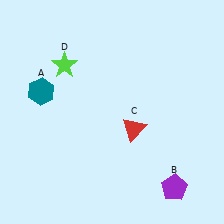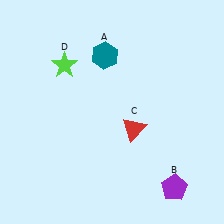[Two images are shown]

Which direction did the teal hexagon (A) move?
The teal hexagon (A) moved right.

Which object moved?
The teal hexagon (A) moved right.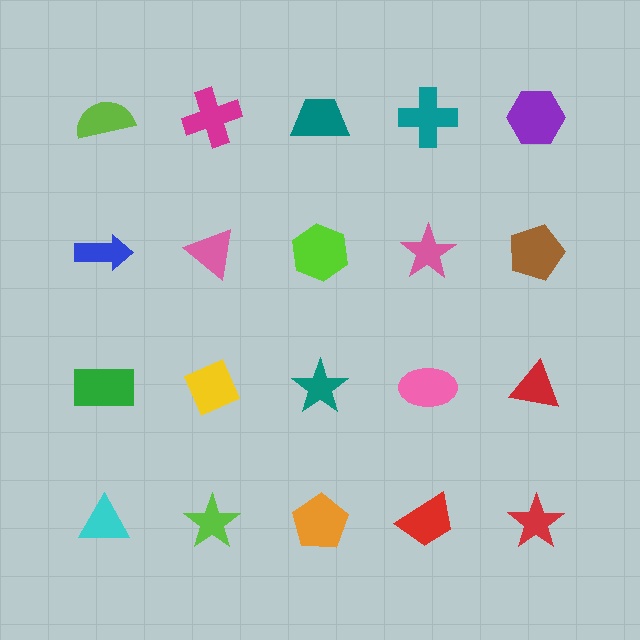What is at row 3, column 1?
A green rectangle.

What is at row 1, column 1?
A lime semicircle.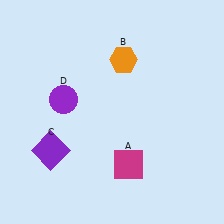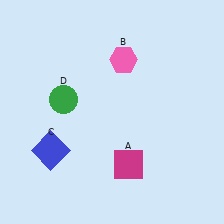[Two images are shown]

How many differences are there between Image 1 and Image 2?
There are 3 differences between the two images.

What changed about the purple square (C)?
In Image 1, C is purple. In Image 2, it changed to blue.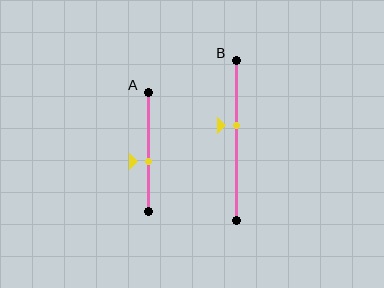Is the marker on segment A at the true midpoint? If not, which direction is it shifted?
No, the marker on segment A is shifted downward by about 8% of the segment length.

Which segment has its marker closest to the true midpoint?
Segment A has its marker closest to the true midpoint.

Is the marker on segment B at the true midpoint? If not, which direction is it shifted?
No, the marker on segment B is shifted upward by about 9% of the segment length.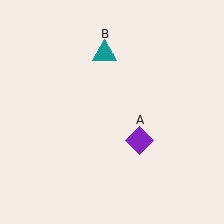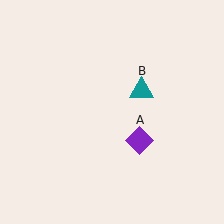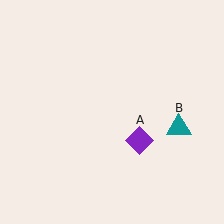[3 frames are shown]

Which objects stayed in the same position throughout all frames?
Purple diamond (object A) remained stationary.